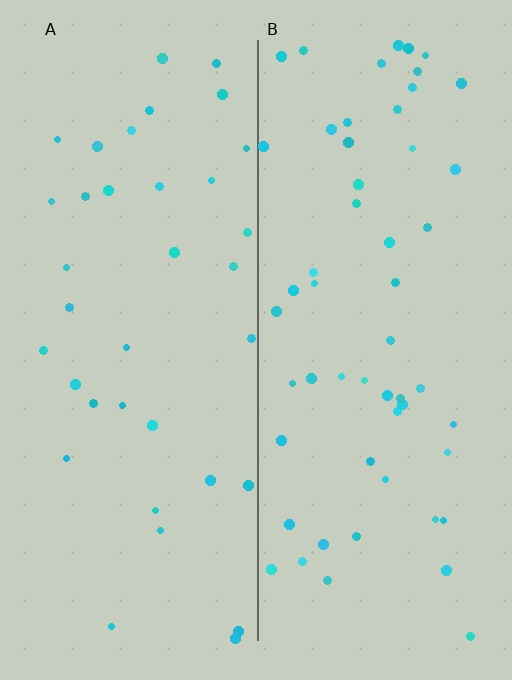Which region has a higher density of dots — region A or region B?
B (the right).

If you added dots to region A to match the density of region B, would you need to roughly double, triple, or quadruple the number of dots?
Approximately double.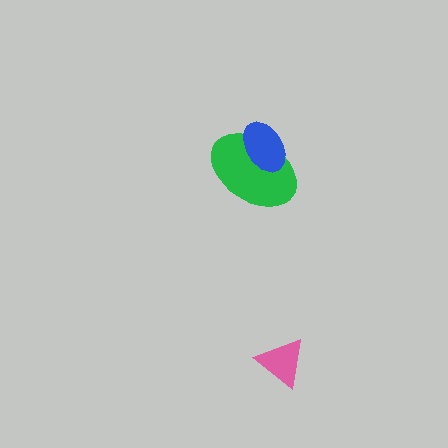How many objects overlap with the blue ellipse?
1 object overlaps with the blue ellipse.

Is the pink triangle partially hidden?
No, no other shape covers it.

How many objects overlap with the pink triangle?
0 objects overlap with the pink triangle.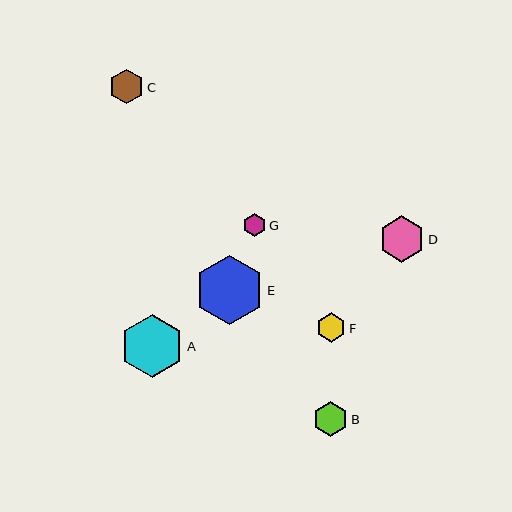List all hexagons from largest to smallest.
From largest to smallest: E, A, D, B, C, F, G.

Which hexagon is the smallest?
Hexagon G is the smallest with a size of approximately 23 pixels.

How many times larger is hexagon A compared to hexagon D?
Hexagon A is approximately 1.4 times the size of hexagon D.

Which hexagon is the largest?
Hexagon E is the largest with a size of approximately 69 pixels.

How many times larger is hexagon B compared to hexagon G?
Hexagon B is approximately 1.5 times the size of hexagon G.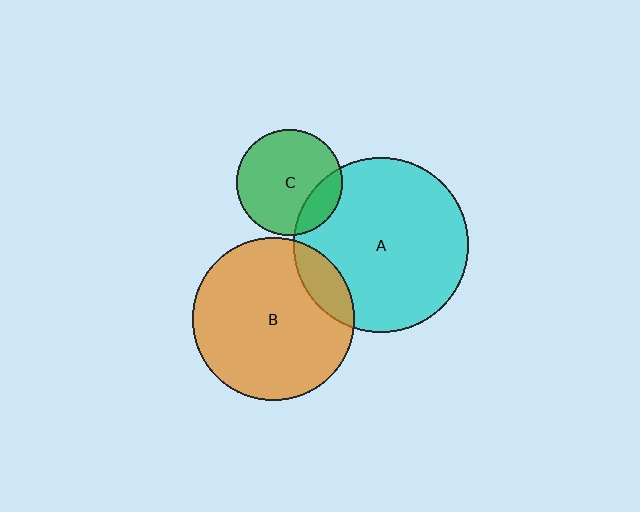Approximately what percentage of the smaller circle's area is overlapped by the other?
Approximately 20%.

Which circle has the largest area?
Circle A (cyan).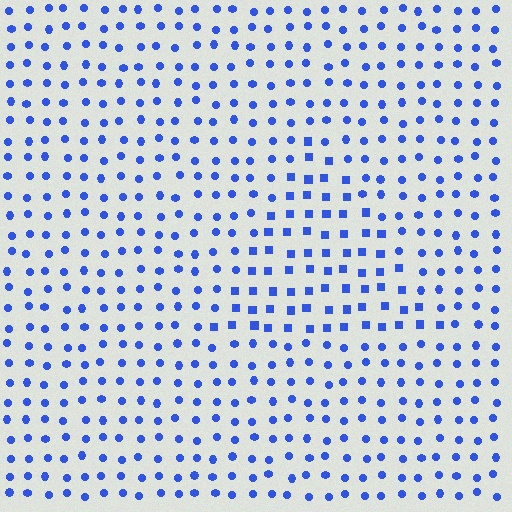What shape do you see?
I see a triangle.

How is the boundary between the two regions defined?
The boundary is defined by a change in element shape: squares inside vs. circles outside. All elements share the same color and spacing.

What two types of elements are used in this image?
The image uses squares inside the triangle region and circles outside it.